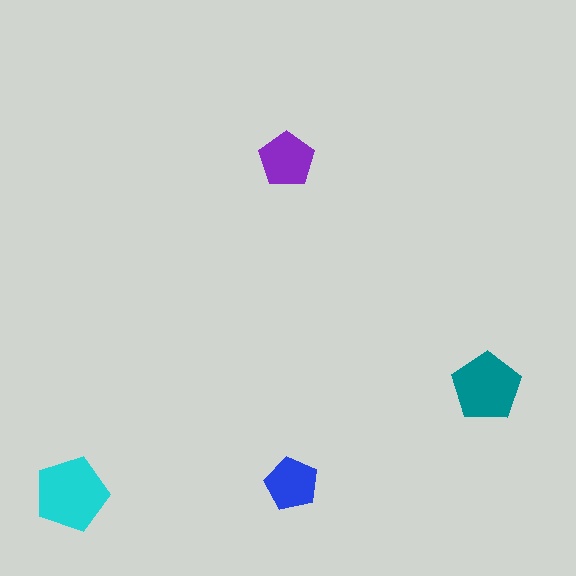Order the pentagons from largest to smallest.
the cyan one, the teal one, the purple one, the blue one.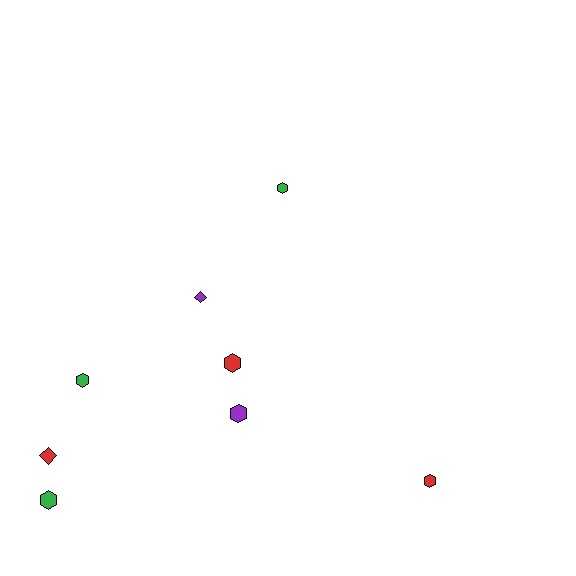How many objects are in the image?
There are 8 objects.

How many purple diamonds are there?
There is 1 purple diamond.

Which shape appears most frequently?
Hexagon, with 6 objects.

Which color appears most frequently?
Red, with 3 objects.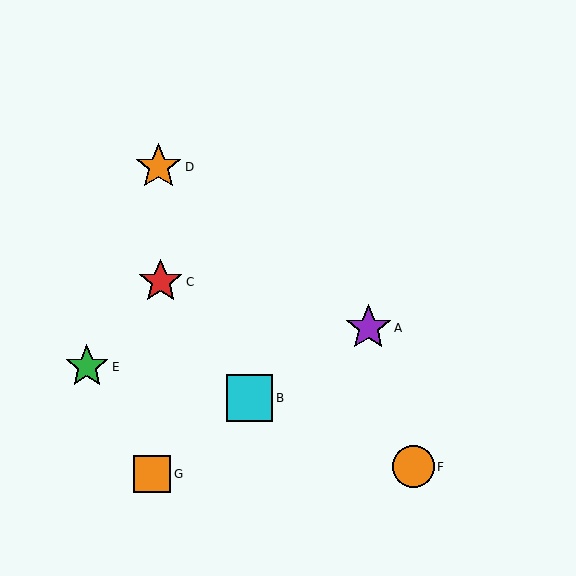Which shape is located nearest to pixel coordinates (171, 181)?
The orange star (labeled D) at (159, 167) is nearest to that location.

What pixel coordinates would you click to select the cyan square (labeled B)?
Click at (250, 398) to select the cyan square B.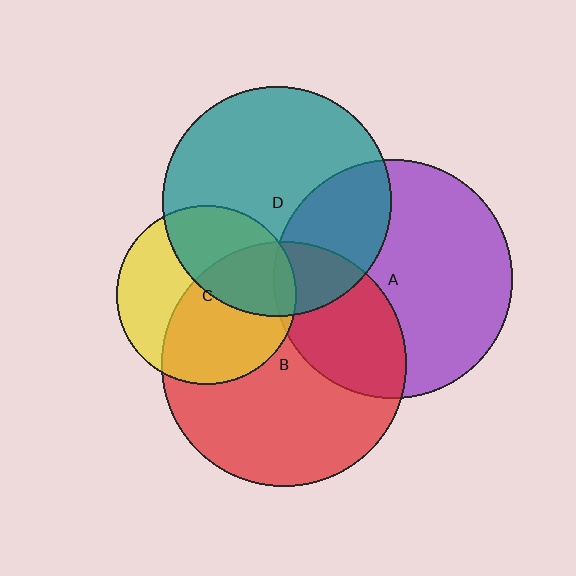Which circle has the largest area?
Circle B (red).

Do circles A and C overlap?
Yes.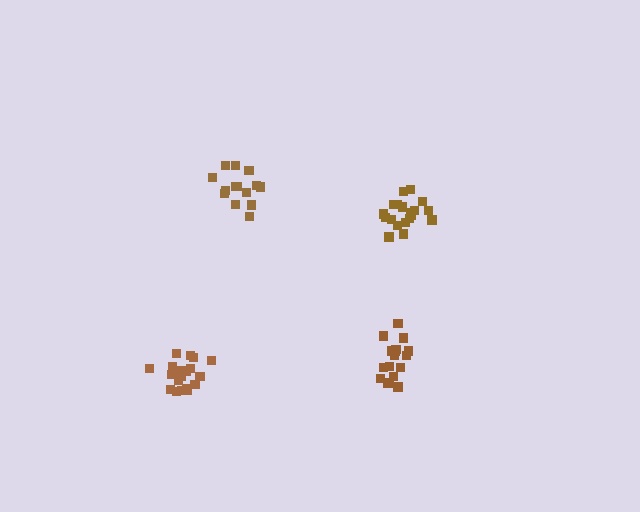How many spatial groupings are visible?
There are 4 spatial groupings.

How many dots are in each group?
Group 1: 20 dots, Group 2: 18 dots, Group 3: 20 dots, Group 4: 14 dots (72 total).